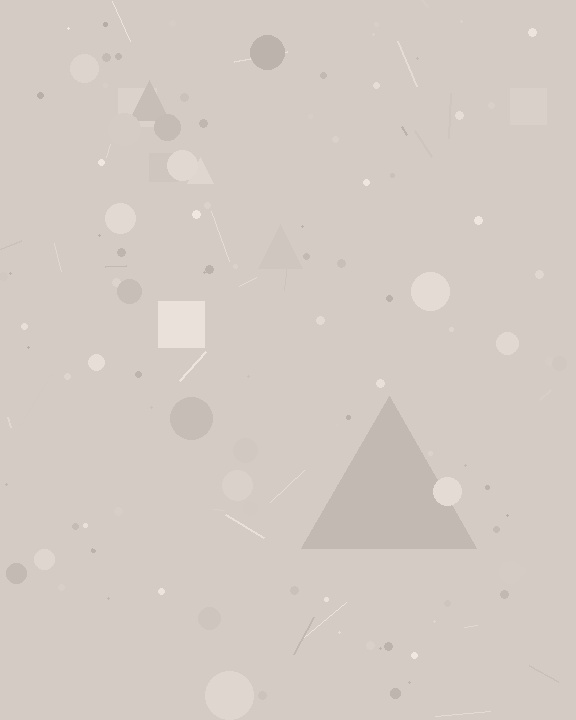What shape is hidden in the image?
A triangle is hidden in the image.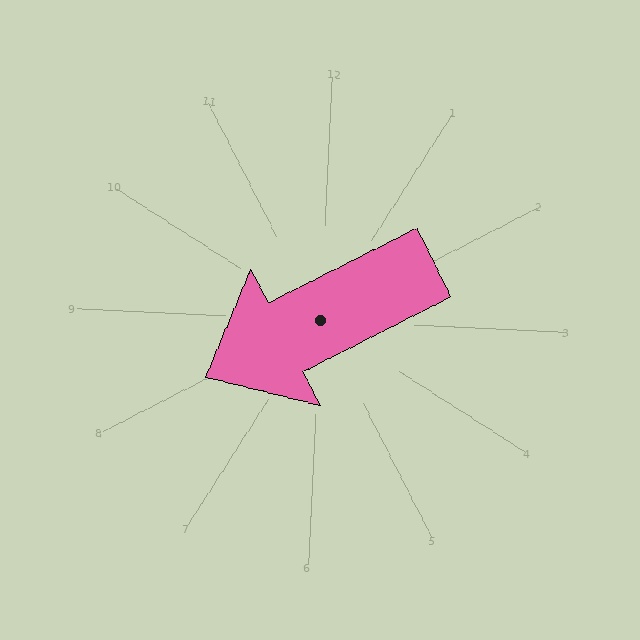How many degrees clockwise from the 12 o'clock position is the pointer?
Approximately 240 degrees.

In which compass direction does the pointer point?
Southwest.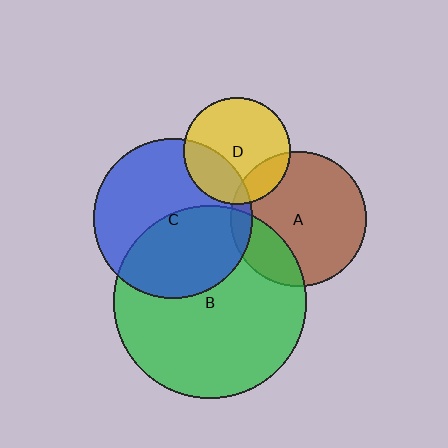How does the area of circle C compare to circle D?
Approximately 2.2 times.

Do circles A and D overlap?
Yes.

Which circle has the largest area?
Circle B (green).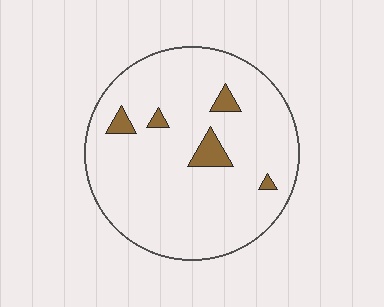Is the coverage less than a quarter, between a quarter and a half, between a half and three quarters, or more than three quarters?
Less than a quarter.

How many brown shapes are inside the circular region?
5.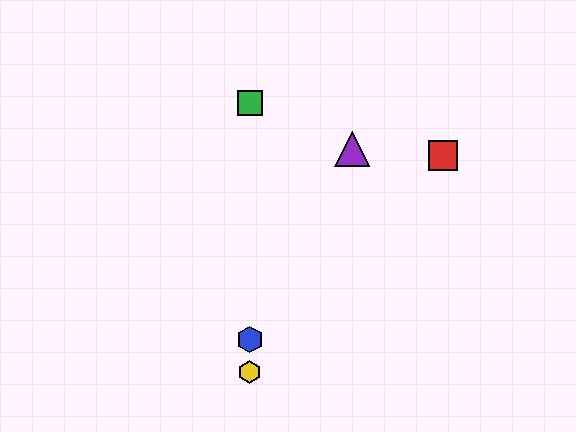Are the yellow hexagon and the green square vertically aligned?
Yes, both are at x≈250.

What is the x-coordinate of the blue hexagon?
The blue hexagon is at x≈250.